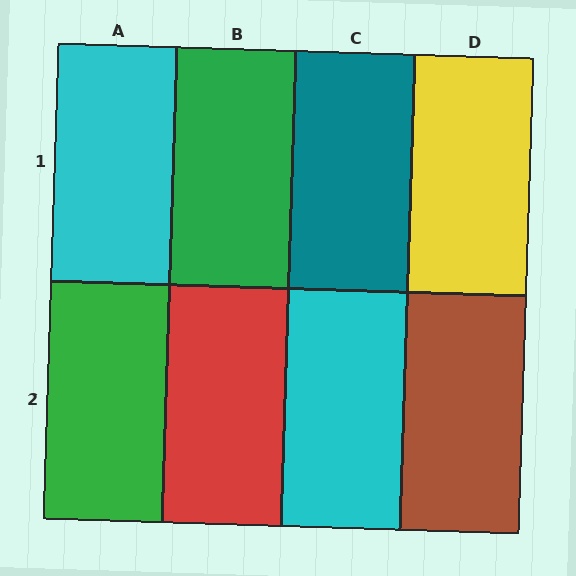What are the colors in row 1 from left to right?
Cyan, green, teal, yellow.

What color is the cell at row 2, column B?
Red.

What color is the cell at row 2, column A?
Green.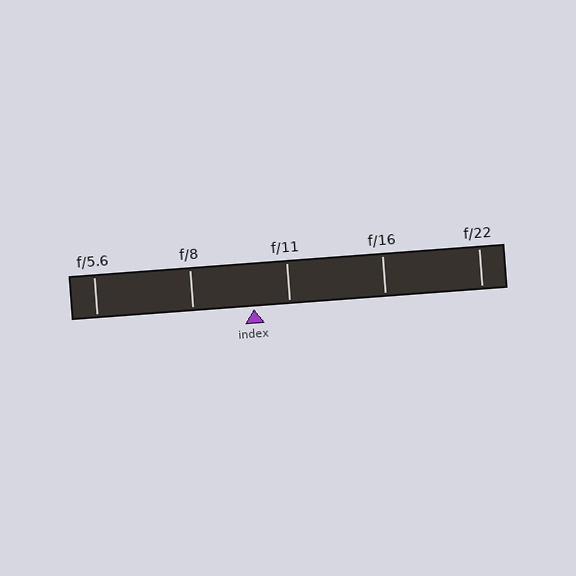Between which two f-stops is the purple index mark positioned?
The index mark is between f/8 and f/11.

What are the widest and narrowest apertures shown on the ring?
The widest aperture shown is f/5.6 and the narrowest is f/22.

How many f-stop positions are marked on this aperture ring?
There are 5 f-stop positions marked.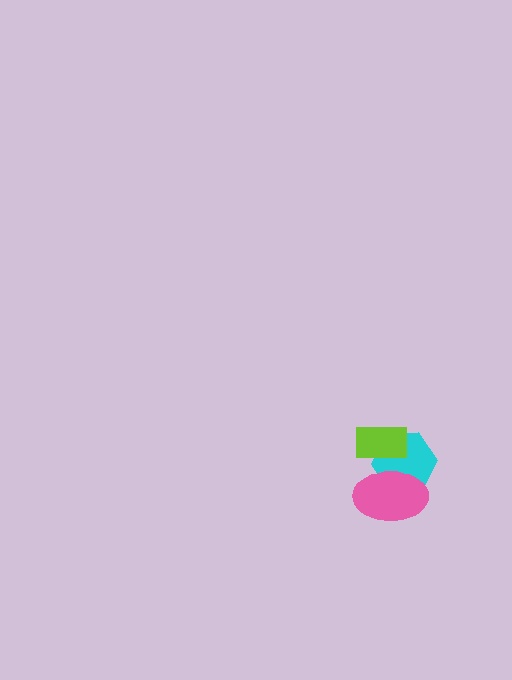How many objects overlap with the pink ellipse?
2 objects overlap with the pink ellipse.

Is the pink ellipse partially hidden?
No, no other shape covers it.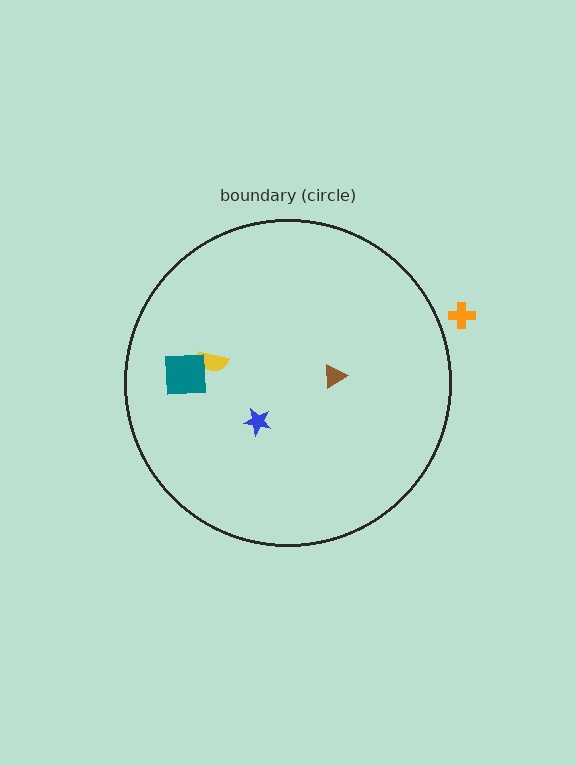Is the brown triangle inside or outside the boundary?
Inside.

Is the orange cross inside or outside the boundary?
Outside.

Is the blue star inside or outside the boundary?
Inside.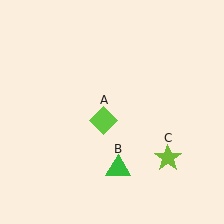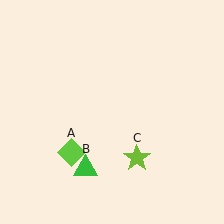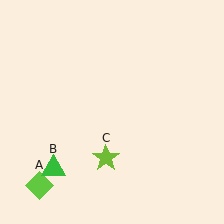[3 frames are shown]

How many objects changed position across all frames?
3 objects changed position: lime diamond (object A), green triangle (object B), lime star (object C).